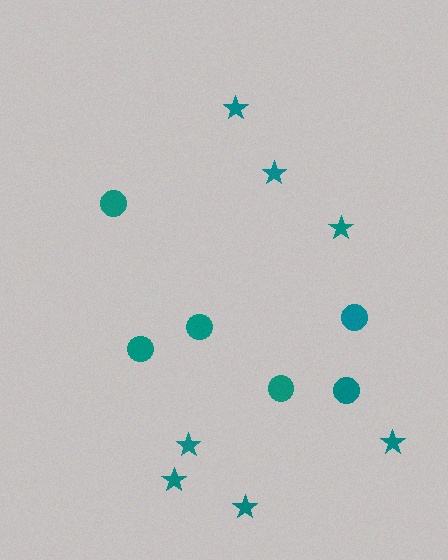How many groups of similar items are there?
There are 2 groups: one group of circles (6) and one group of stars (7).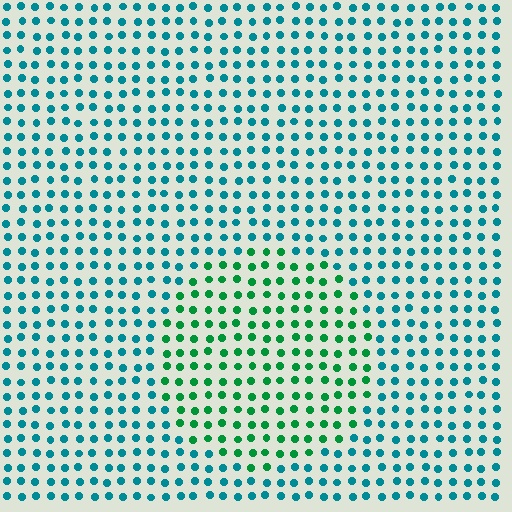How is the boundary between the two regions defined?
The boundary is defined purely by a slight shift in hue (about 42 degrees). Spacing, size, and orientation are identical on both sides.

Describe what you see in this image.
The image is filled with small teal elements in a uniform arrangement. A circle-shaped region is visible where the elements are tinted to a slightly different hue, forming a subtle color boundary.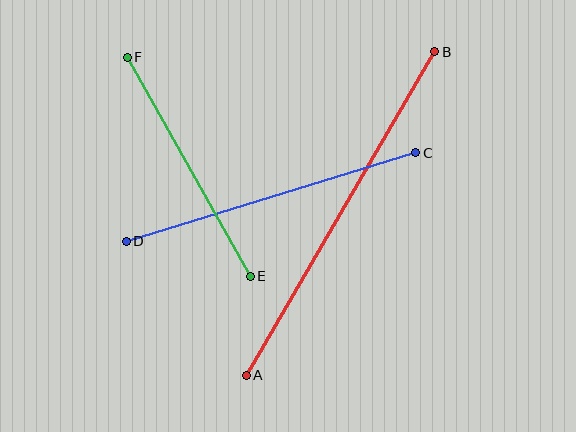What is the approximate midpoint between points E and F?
The midpoint is at approximately (189, 167) pixels.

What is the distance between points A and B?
The distance is approximately 374 pixels.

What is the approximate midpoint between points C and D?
The midpoint is at approximately (271, 197) pixels.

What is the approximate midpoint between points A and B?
The midpoint is at approximately (340, 214) pixels.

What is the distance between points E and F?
The distance is approximately 251 pixels.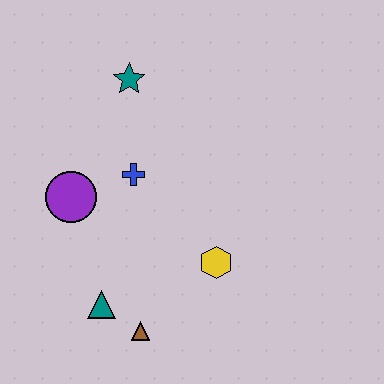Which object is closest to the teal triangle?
The brown triangle is closest to the teal triangle.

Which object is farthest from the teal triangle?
The teal star is farthest from the teal triangle.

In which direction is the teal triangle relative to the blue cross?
The teal triangle is below the blue cross.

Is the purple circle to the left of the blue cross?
Yes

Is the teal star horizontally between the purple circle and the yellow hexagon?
Yes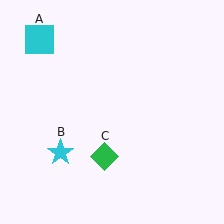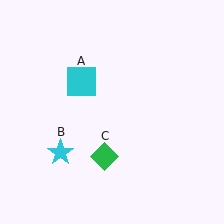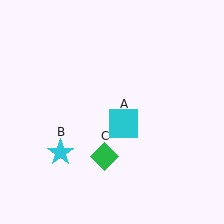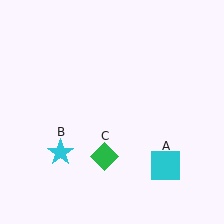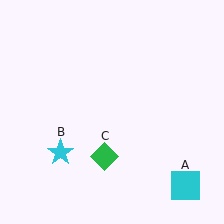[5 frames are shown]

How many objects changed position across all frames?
1 object changed position: cyan square (object A).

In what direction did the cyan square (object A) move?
The cyan square (object A) moved down and to the right.